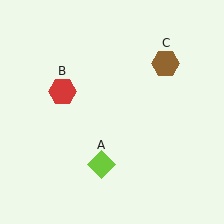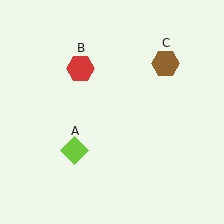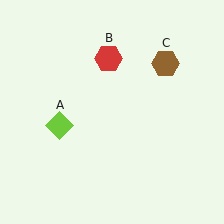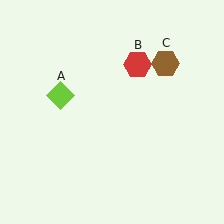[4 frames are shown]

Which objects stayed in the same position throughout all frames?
Brown hexagon (object C) remained stationary.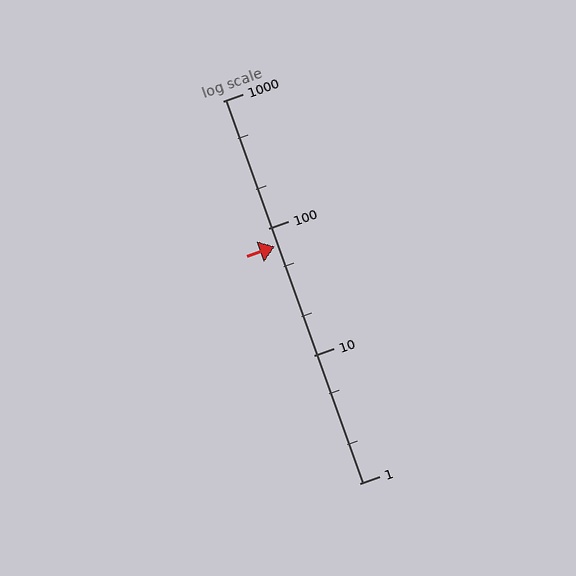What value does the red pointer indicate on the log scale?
The pointer indicates approximately 72.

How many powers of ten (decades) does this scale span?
The scale spans 3 decades, from 1 to 1000.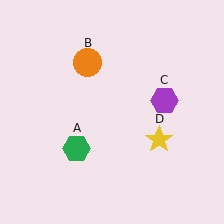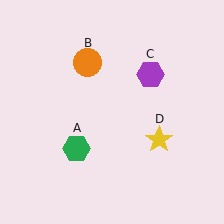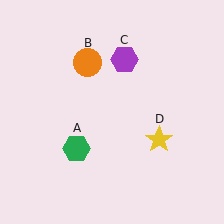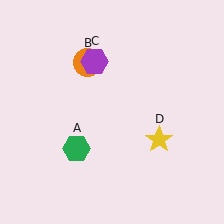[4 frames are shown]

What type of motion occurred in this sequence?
The purple hexagon (object C) rotated counterclockwise around the center of the scene.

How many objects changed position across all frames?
1 object changed position: purple hexagon (object C).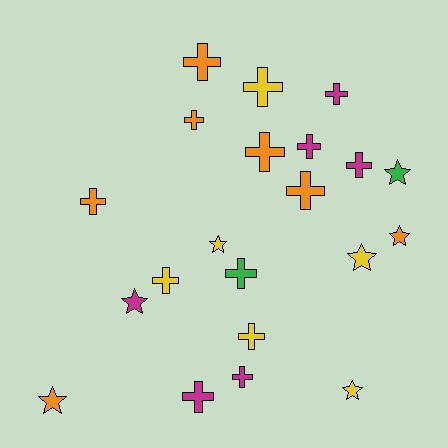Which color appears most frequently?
Orange, with 7 objects.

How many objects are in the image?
There are 21 objects.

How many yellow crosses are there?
There are 3 yellow crosses.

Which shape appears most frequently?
Cross, with 14 objects.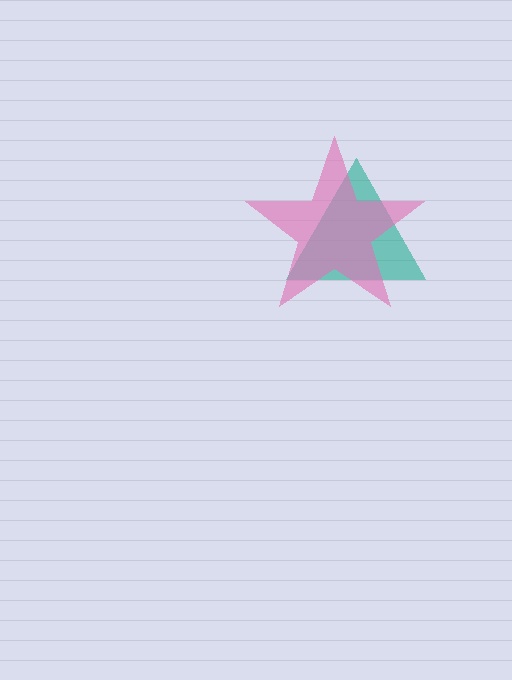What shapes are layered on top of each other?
The layered shapes are: a teal triangle, a pink star.